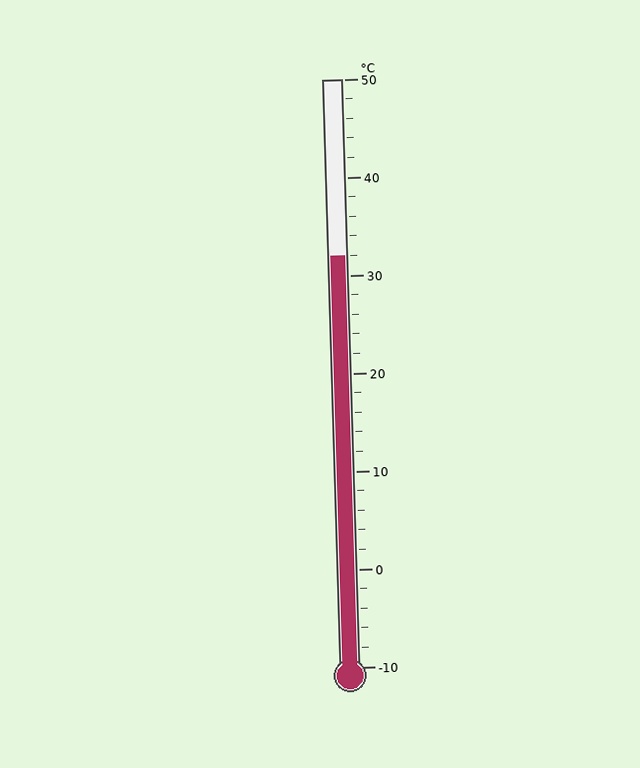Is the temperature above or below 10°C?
The temperature is above 10°C.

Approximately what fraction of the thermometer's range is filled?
The thermometer is filled to approximately 70% of its range.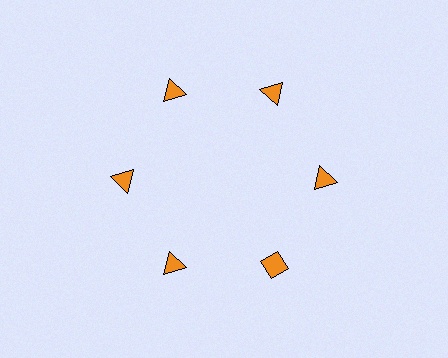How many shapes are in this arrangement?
There are 6 shapes arranged in a ring pattern.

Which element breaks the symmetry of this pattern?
The orange diamond at roughly the 5 o'clock position breaks the symmetry. All other shapes are orange triangles.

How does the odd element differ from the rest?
It has a different shape: diamond instead of triangle.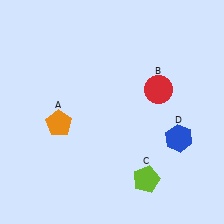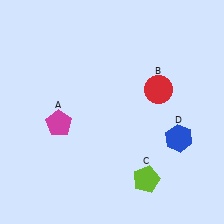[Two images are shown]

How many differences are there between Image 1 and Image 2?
There is 1 difference between the two images.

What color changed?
The pentagon (A) changed from orange in Image 1 to magenta in Image 2.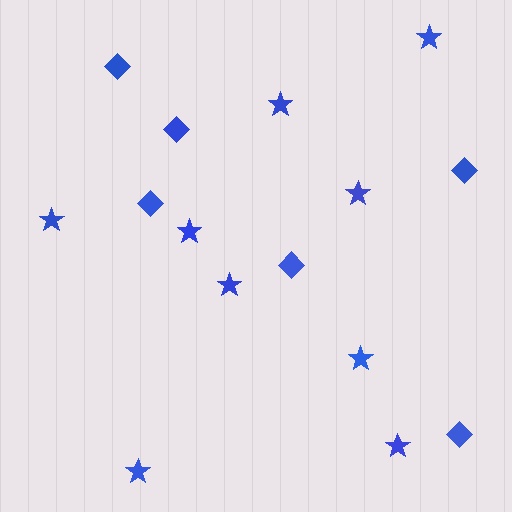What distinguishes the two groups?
There are 2 groups: one group of stars (9) and one group of diamonds (6).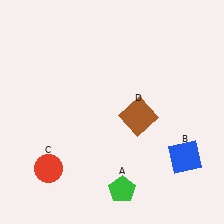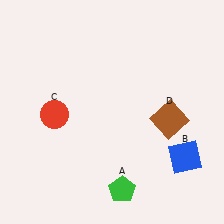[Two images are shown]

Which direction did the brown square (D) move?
The brown square (D) moved right.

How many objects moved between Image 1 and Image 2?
2 objects moved between the two images.